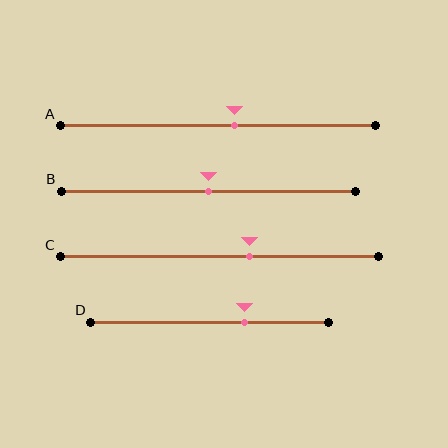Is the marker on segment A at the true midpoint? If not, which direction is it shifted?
No, the marker on segment A is shifted to the right by about 5% of the segment length.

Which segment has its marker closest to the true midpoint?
Segment B has its marker closest to the true midpoint.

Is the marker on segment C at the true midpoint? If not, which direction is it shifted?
No, the marker on segment C is shifted to the right by about 9% of the segment length.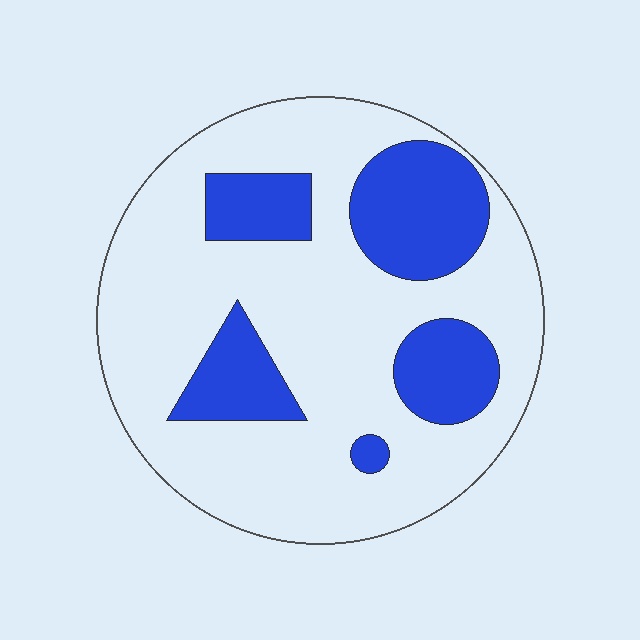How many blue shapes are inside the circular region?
5.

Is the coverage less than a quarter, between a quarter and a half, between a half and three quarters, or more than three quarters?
Between a quarter and a half.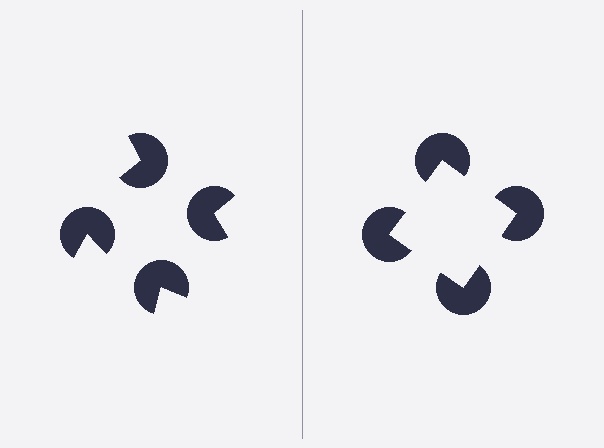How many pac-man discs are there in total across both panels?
8 — 4 on each side.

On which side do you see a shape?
An illusory square appears on the right side. On the left side the wedge cuts are rotated, so no coherent shape forms.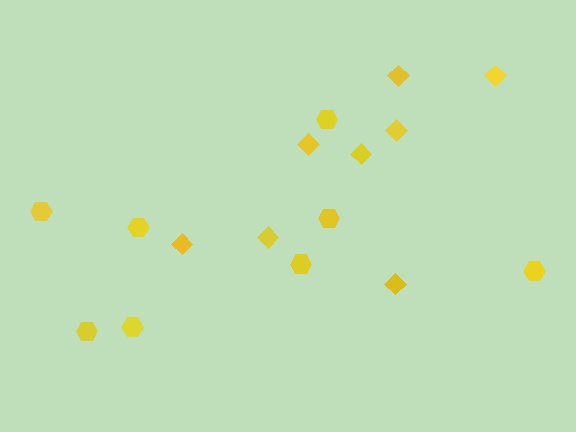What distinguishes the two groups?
There are 2 groups: one group of diamonds (8) and one group of hexagons (8).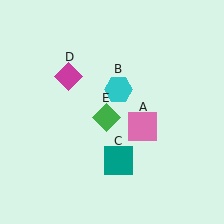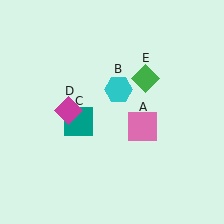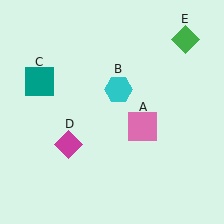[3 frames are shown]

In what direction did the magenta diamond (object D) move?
The magenta diamond (object D) moved down.